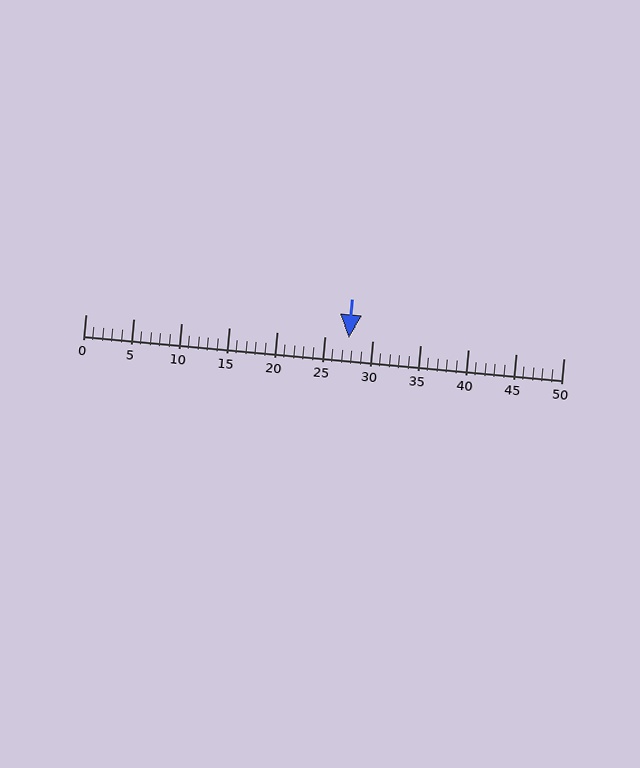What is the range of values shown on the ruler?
The ruler shows values from 0 to 50.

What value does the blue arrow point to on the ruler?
The blue arrow points to approximately 28.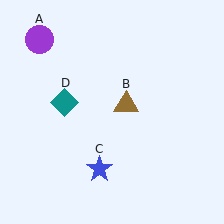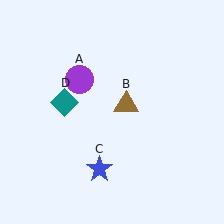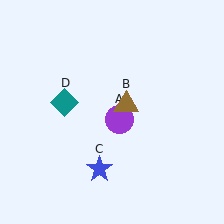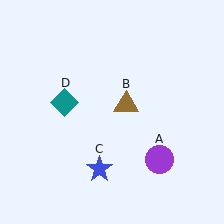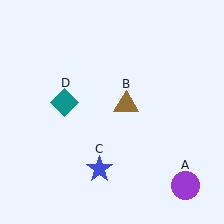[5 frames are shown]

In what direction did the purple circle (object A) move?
The purple circle (object A) moved down and to the right.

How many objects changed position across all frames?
1 object changed position: purple circle (object A).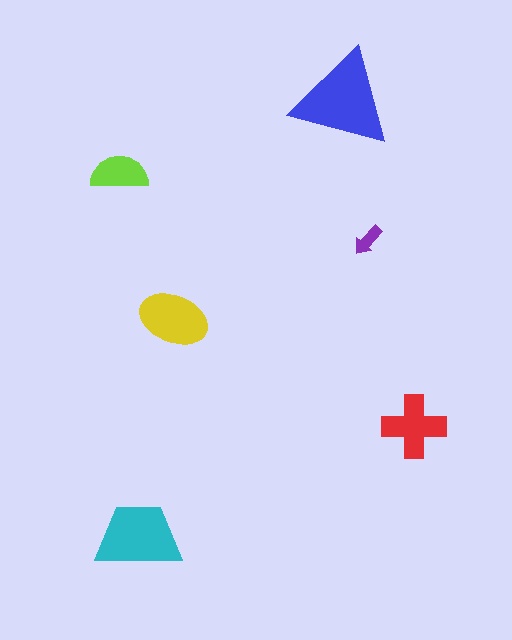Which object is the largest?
The blue triangle.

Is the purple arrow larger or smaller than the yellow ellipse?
Smaller.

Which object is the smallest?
The purple arrow.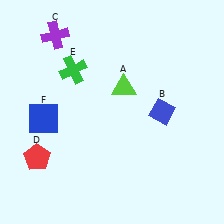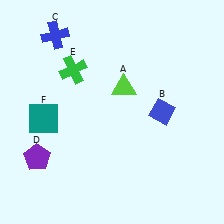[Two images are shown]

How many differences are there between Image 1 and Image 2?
There are 3 differences between the two images.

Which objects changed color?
C changed from purple to blue. D changed from red to purple. F changed from blue to teal.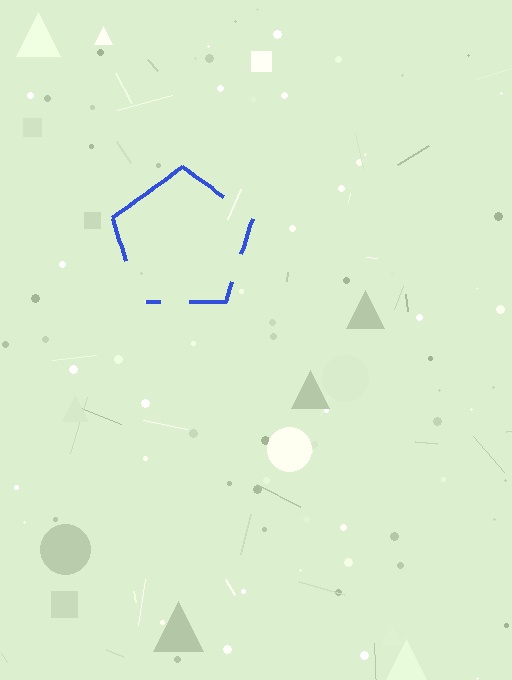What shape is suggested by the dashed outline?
The dashed outline suggests a pentagon.